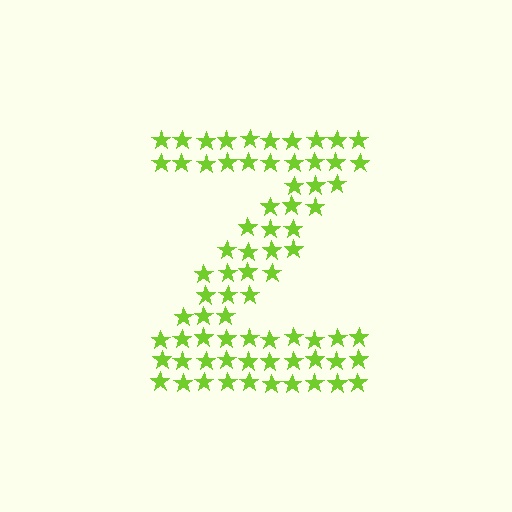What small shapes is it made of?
It is made of small stars.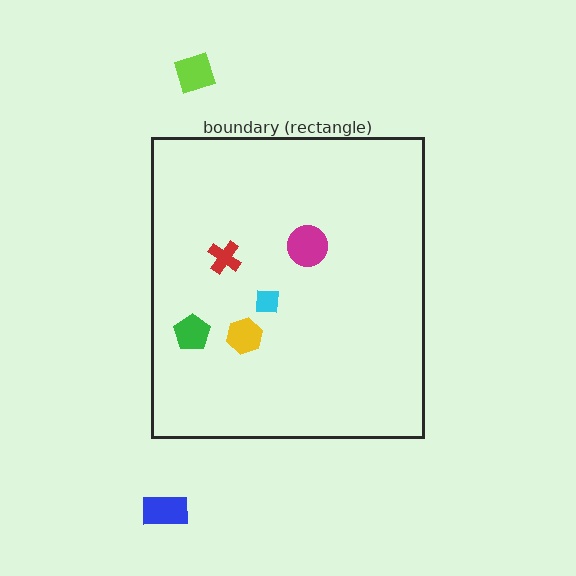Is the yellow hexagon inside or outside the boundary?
Inside.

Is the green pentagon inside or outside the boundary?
Inside.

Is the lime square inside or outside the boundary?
Outside.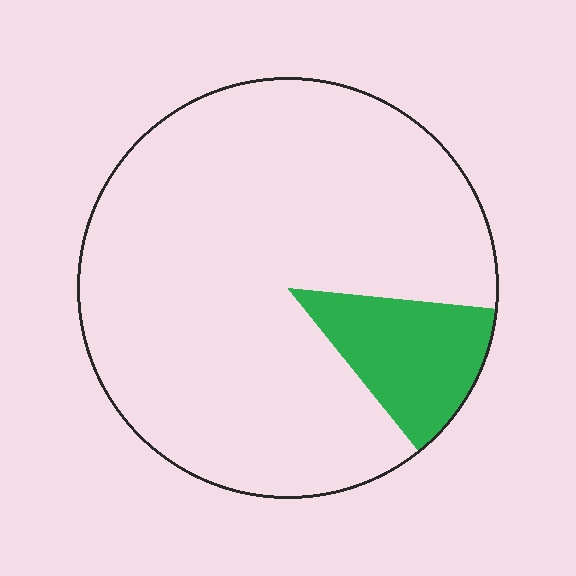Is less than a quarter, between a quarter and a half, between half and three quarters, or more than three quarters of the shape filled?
Less than a quarter.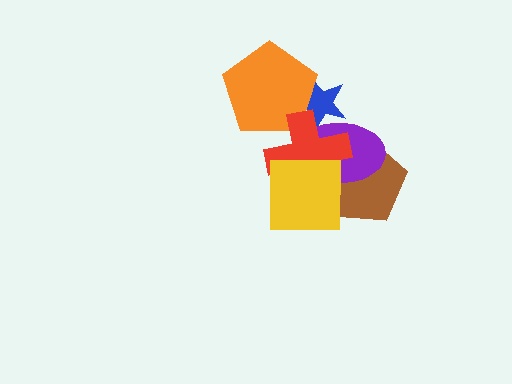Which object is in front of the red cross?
The yellow square is in front of the red cross.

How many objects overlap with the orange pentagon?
2 objects overlap with the orange pentagon.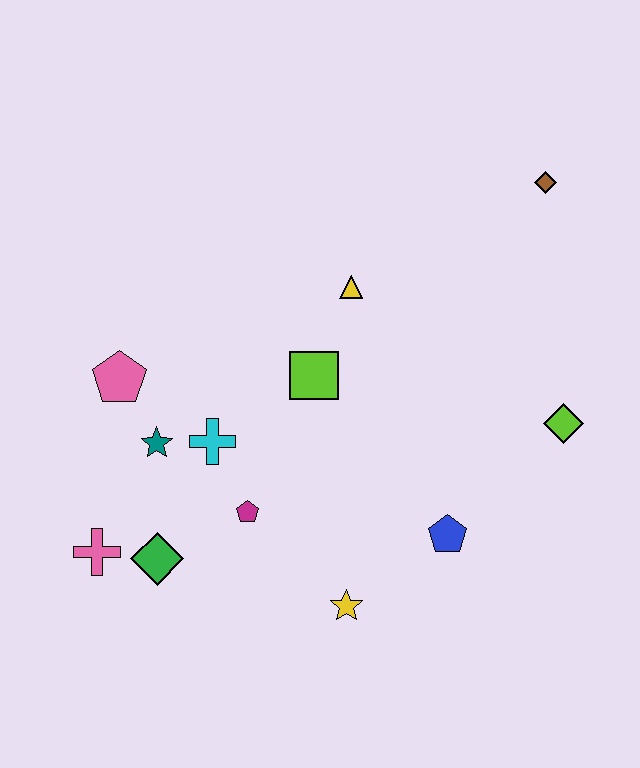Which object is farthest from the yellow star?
The brown diamond is farthest from the yellow star.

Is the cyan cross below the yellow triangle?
Yes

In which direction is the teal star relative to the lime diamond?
The teal star is to the left of the lime diamond.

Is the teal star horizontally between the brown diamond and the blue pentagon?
No